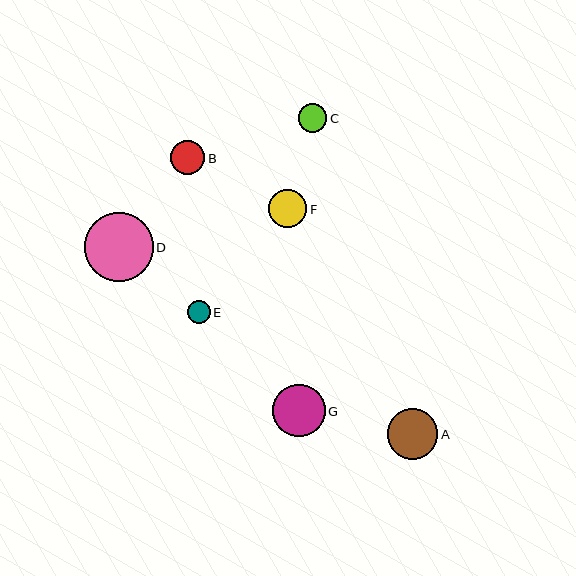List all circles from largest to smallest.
From largest to smallest: D, G, A, F, B, C, E.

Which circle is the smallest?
Circle E is the smallest with a size of approximately 23 pixels.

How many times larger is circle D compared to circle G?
Circle D is approximately 1.3 times the size of circle G.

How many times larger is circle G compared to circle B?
Circle G is approximately 1.5 times the size of circle B.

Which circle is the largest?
Circle D is the largest with a size of approximately 69 pixels.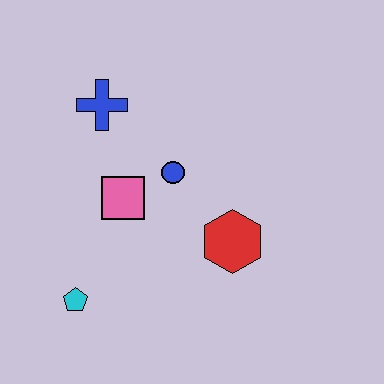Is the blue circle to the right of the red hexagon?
No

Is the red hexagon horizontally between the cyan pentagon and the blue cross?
No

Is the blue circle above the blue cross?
No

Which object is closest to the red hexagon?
The blue circle is closest to the red hexagon.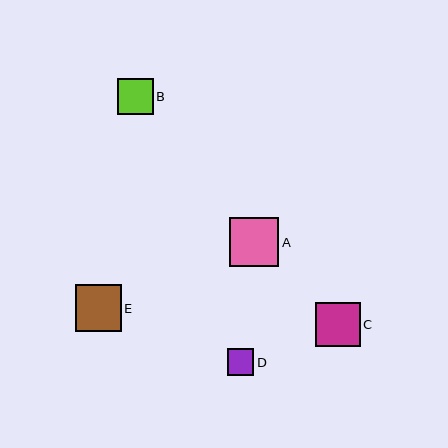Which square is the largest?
Square A is the largest with a size of approximately 49 pixels.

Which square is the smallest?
Square D is the smallest with a size of approximately 26 pixels.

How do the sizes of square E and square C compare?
Square E and square C are approximately the same size.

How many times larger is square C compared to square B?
Square C is approximately 1.2 times the size of square B.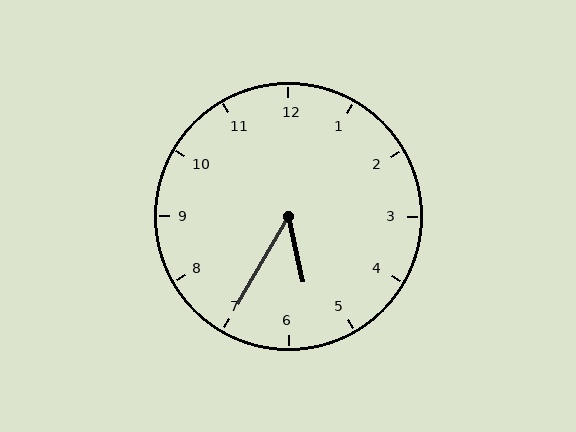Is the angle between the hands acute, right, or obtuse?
It is acute.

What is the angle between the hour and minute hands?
Approximately 42 degrees.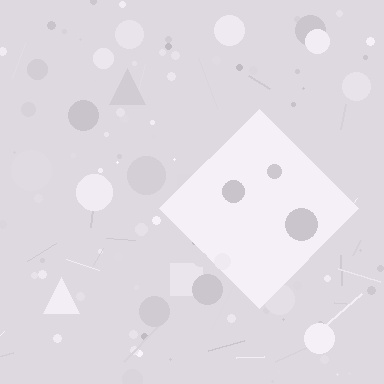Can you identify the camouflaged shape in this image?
The camouflaged shape is a diamond.